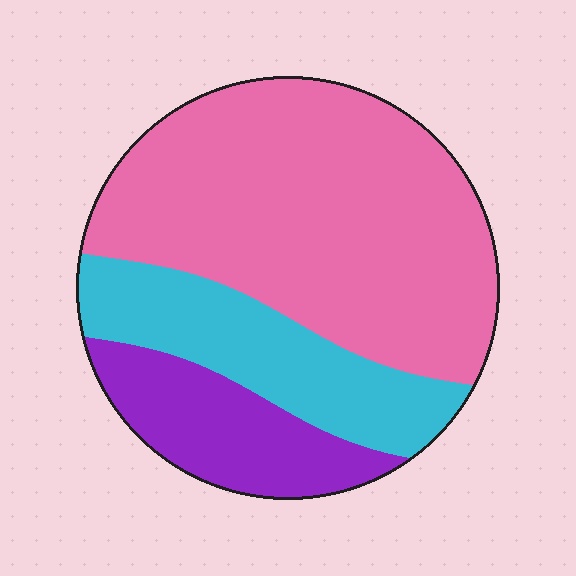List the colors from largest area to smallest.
From largest to smallest: pink, cyan, purple.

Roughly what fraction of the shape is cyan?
Cyan covers around 25% of the shape.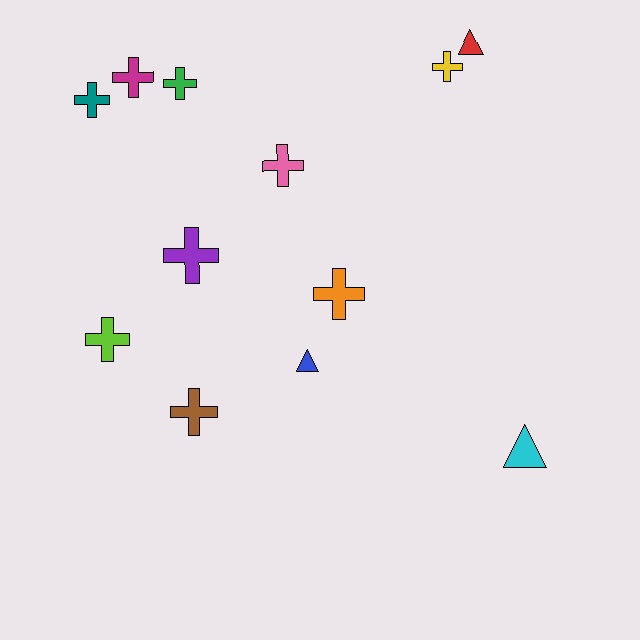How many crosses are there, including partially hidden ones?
There are 9 crosses.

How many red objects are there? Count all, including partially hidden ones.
There is 1 red object.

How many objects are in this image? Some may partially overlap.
There are 12 objects.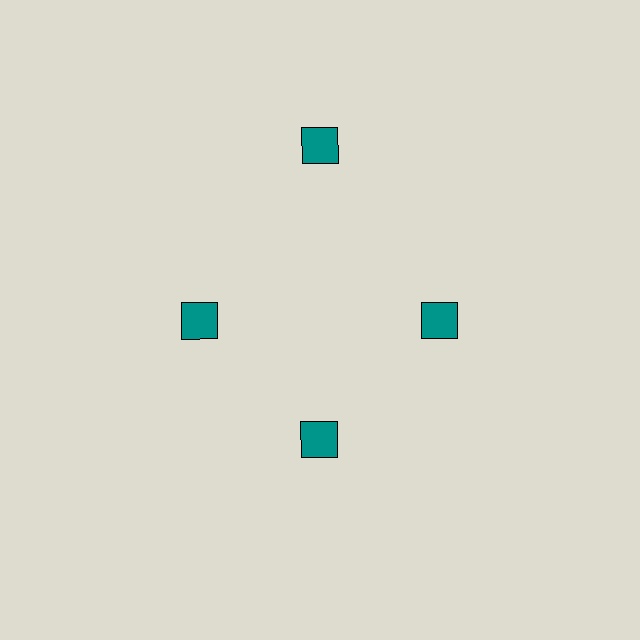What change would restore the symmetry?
The symmetry would be restored by moving it inward, back onto the ring so that all 4 squares sit at equal angles and equal distance from the center.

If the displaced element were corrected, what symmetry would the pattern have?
It would have 4-fold rotational symmetry — the pattern would map onto itself every 90 degrees.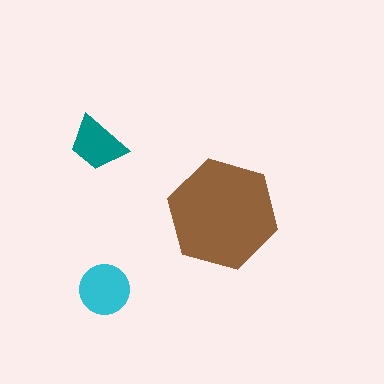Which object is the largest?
The brown hexagon.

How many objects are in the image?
There are 3 objects in the image.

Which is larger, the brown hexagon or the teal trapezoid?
The brown hexagon.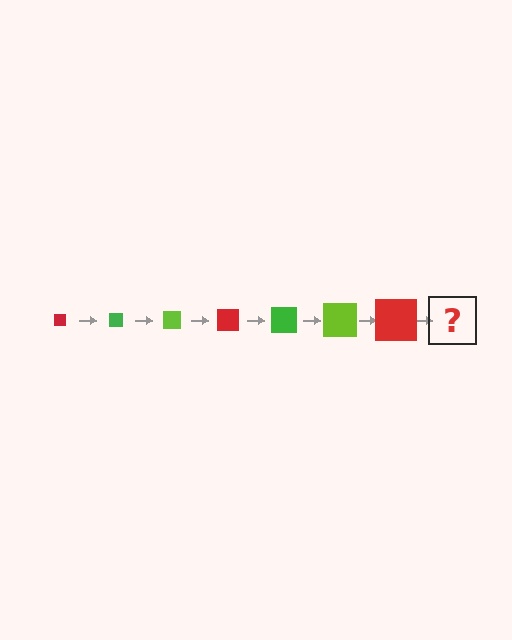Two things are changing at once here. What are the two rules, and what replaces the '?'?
The two rules are that the square grows larger each step and the color cycles through red, green, and lime. The '?' should be a green square, larger than the previous one.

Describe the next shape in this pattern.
It should be a green square, larger than the previous one.